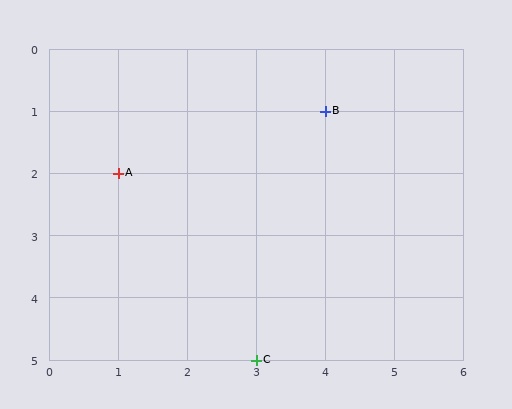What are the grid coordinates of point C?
Point C is at grid coordinates (3, 5).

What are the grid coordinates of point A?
Point A is at grid coordinates (1, 2).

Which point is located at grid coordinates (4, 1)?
Point B is at (4, 1).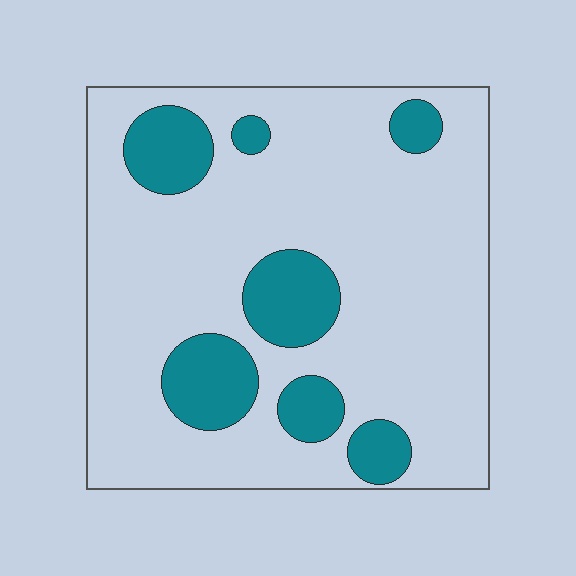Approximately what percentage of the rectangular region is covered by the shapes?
Approximately 20%.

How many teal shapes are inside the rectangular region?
7.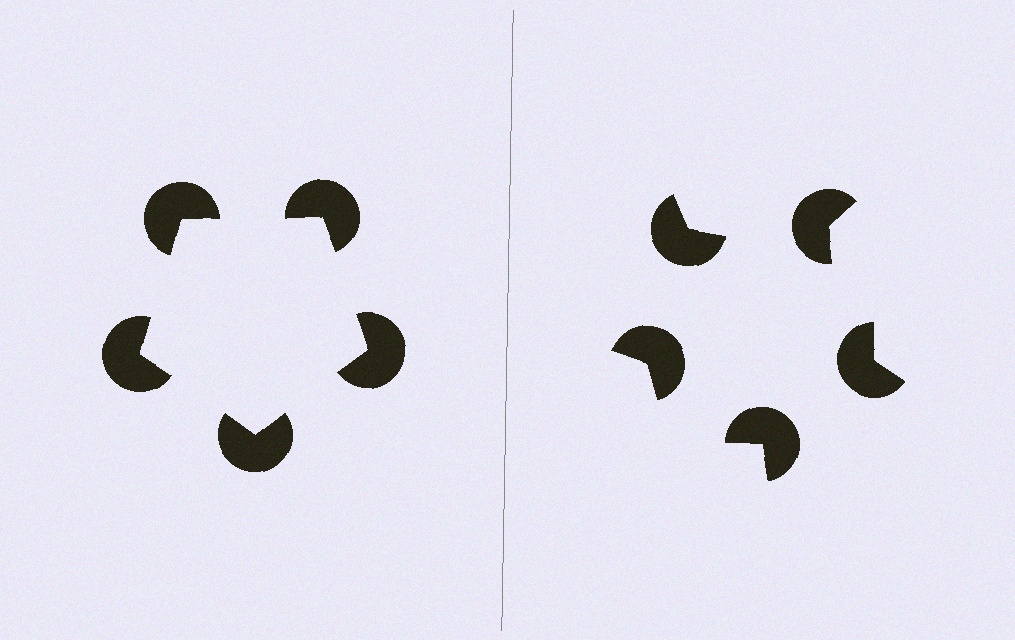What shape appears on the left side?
An illusory pentagon.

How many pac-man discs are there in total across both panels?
10 — 5 on each side.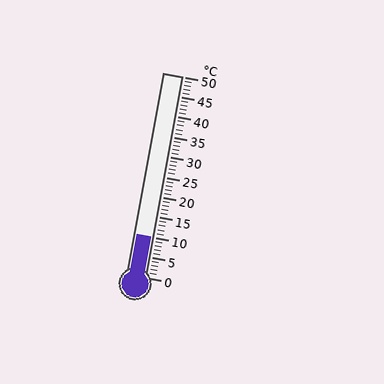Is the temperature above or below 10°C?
The temperature is at 10°C.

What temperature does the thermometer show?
The thermometer shows approximately 10°C.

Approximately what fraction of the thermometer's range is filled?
The thermometer is filled to approximately 20% of its range.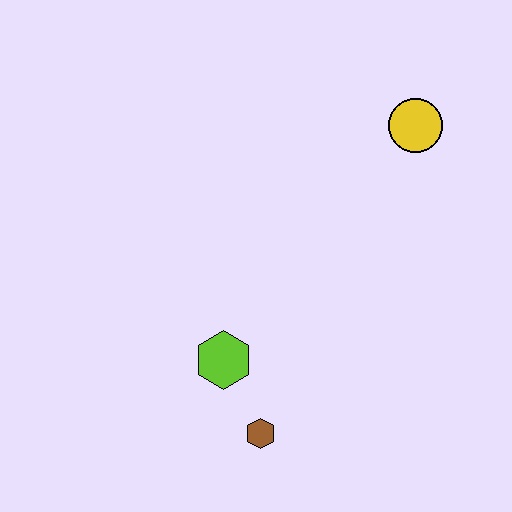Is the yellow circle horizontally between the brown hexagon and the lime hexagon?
No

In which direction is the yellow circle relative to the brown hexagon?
The yellow circle is above the brown hexagon.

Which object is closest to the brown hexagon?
The lime hexagon is closest to the brown hexagon.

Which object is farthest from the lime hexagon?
The yellow circle is farthest from the lime hexagon.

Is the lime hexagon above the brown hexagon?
Yes